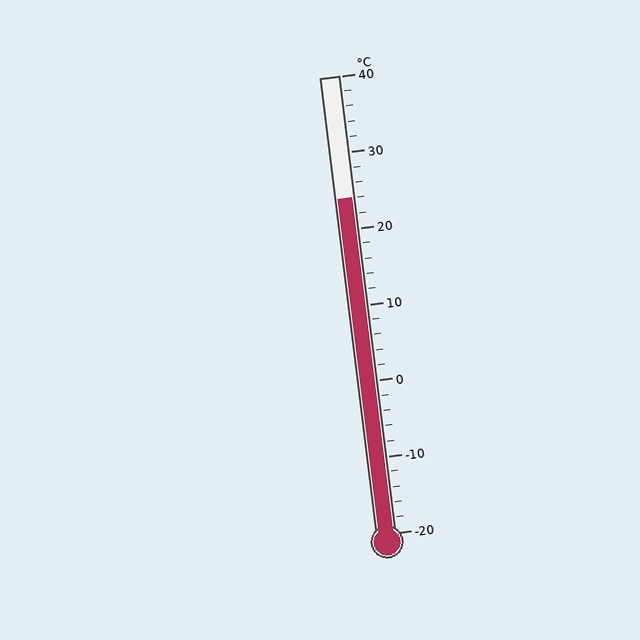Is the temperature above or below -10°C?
The temperature is above -10°C.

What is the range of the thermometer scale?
The thermometer scale ranges from -20°C to 40°C.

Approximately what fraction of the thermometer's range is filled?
The thermometer is filled to approximately 75% of its range.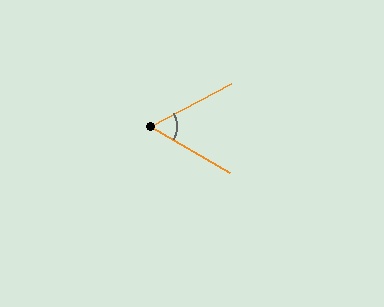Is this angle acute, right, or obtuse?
It is acute.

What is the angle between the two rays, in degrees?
Approximately 58 degrees.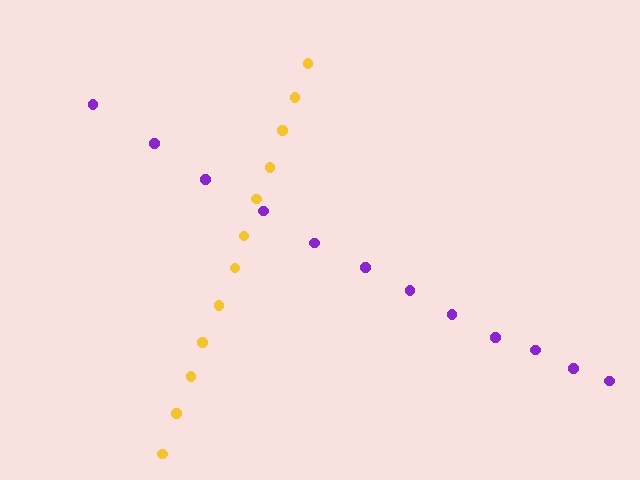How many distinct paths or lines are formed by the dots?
There are 2 distinct paths.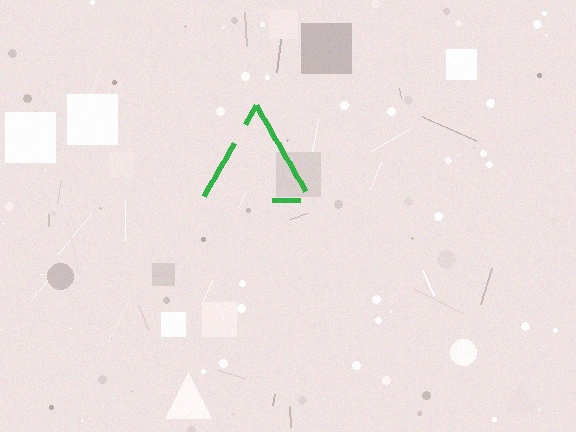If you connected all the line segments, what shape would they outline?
They would outline a triangle.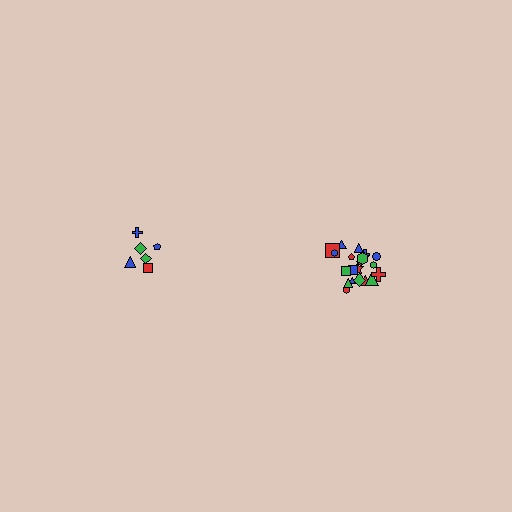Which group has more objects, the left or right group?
The right group.